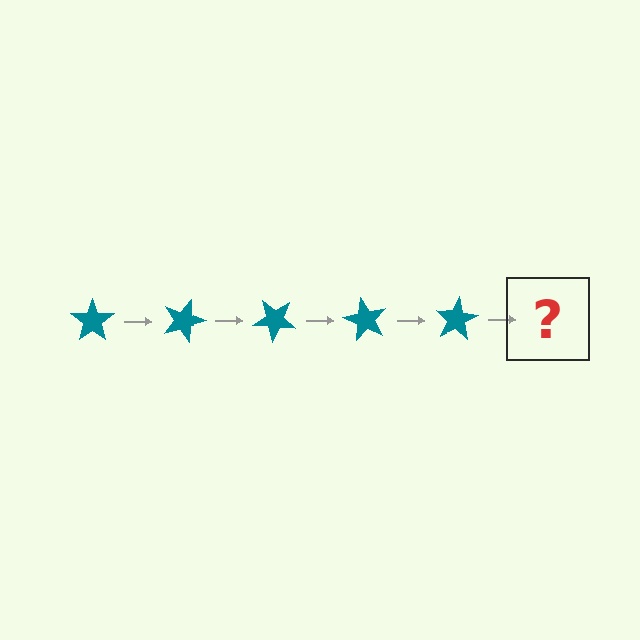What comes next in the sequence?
The next element should be a teal star rotated 100 degrees.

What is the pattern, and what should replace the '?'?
The pattern is that the star rotates 20 degrees each step. The '?' should be a teal star rotated 100 degrees.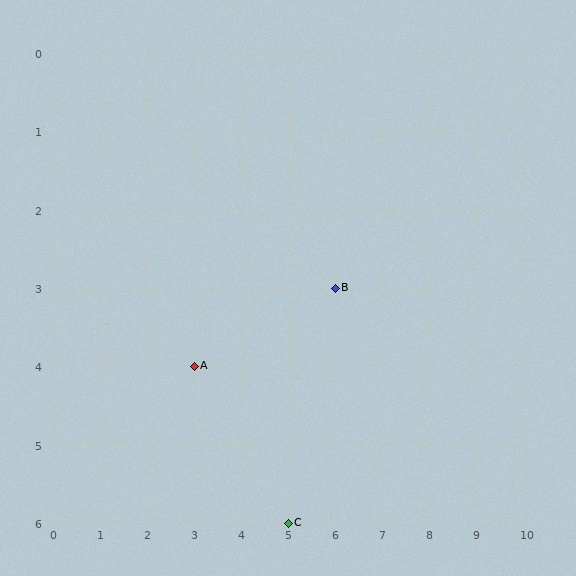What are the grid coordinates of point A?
Point A is at grid coordinates (3, 4).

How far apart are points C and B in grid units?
Points C and B are 1 column and 3 rows apart (about 3.2 grid units diagonally).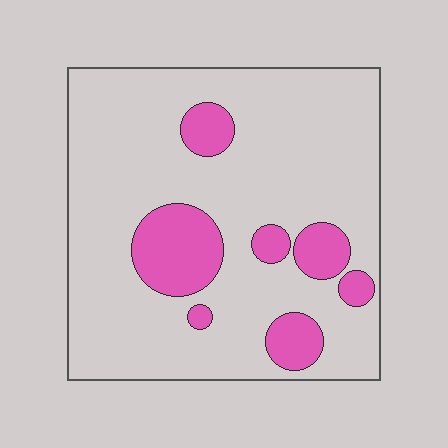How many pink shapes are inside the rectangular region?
7.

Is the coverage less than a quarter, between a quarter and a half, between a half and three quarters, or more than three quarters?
Less than a quarter.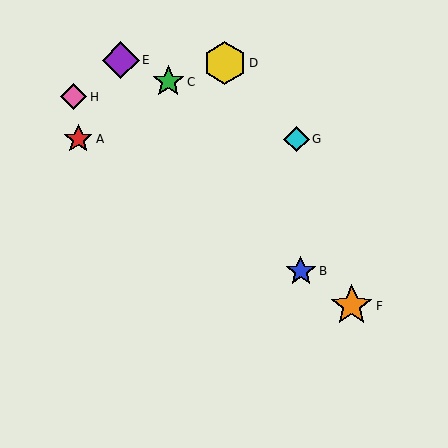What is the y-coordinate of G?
Object G is at y≈139.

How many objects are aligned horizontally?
2 objects (A, G) are aligned horizontally.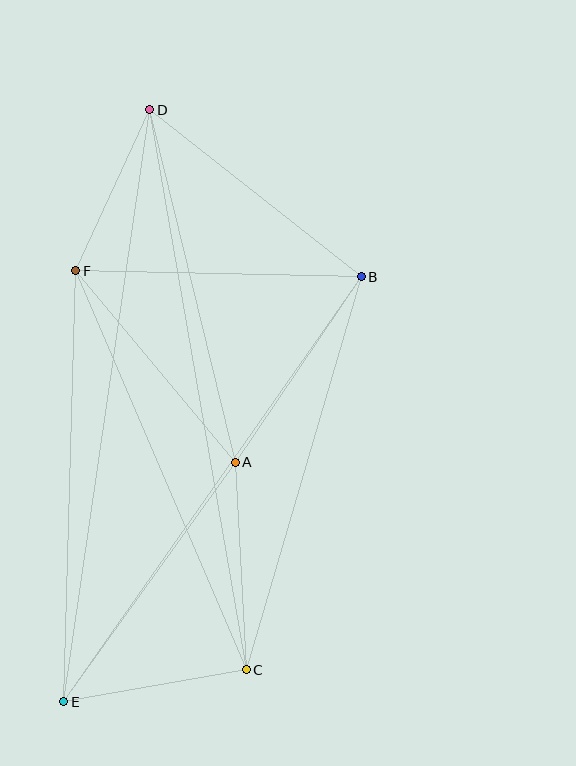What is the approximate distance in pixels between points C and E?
The distance between C and E is approximately 185 pixels.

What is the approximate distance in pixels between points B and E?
The distance between B and E is approximately 519 pixels.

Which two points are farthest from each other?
Points D and E are farthest from each other.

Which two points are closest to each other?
Points D and F are closest to each other.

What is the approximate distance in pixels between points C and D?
The distance between C and D is approximately 568 pixels.